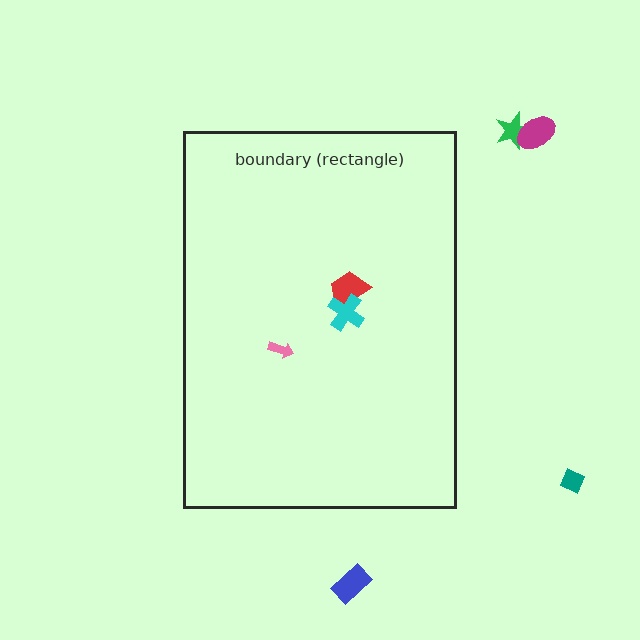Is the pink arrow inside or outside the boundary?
Inside.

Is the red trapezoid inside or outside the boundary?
Inside.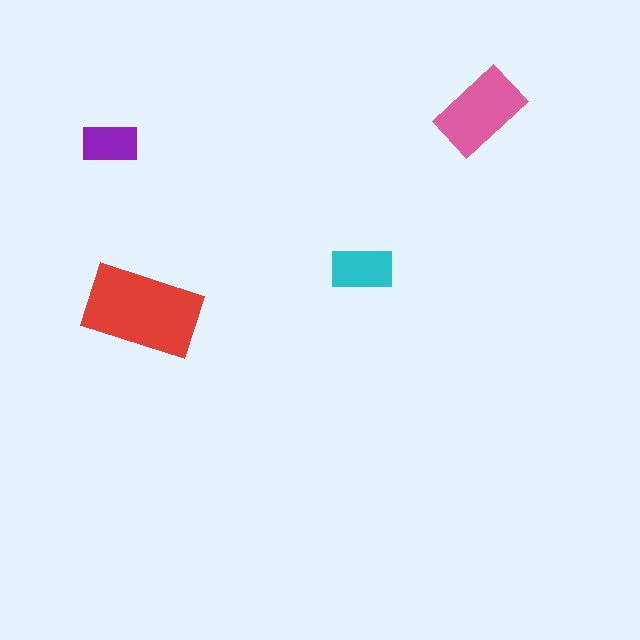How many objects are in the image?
There are 4 objects in the image.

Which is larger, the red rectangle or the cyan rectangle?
The red one.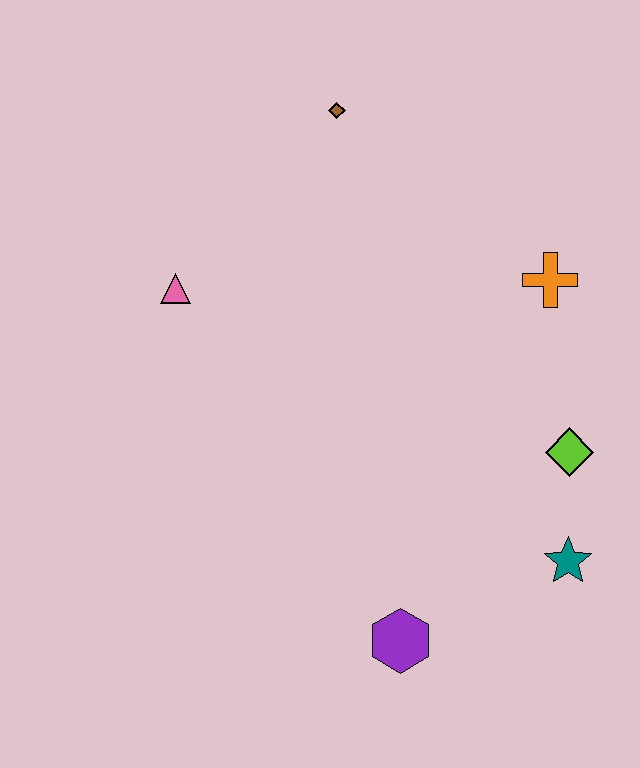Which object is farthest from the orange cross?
The purple hexagon is farthest from the orange cross.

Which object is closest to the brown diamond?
The pink triangle is closest to the brown diamond.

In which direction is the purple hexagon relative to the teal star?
The purple hexagon is to the left of the teal star.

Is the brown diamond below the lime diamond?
No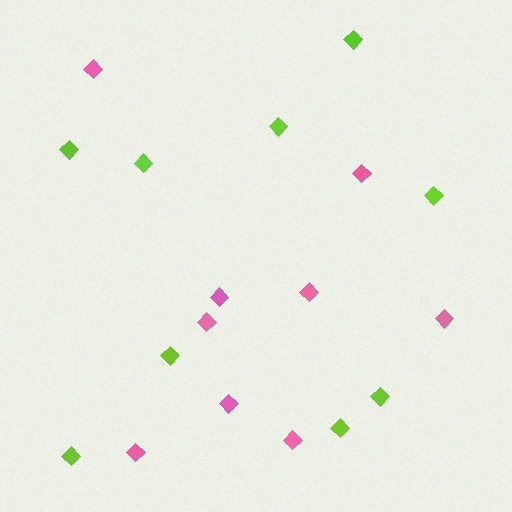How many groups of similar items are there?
There are 2 groups: one group of lime diamonds (9) and one group of pink diamonds (9).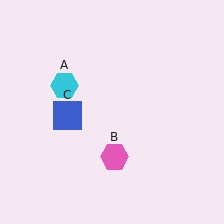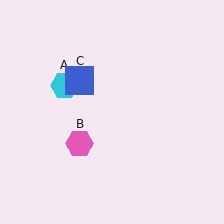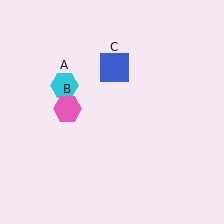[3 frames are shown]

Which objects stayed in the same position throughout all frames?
Cyan hexagon (object A) remained stationary.